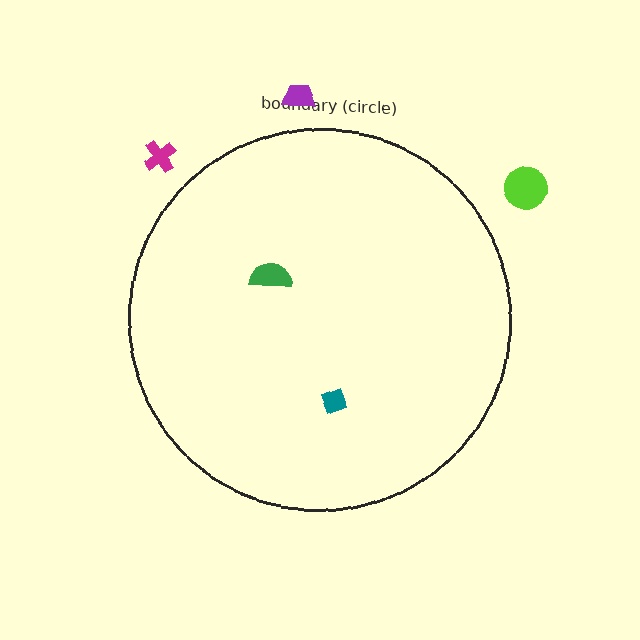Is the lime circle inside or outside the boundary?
Outside.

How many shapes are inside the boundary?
2 inside, 3 outside.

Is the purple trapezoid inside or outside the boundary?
Outside.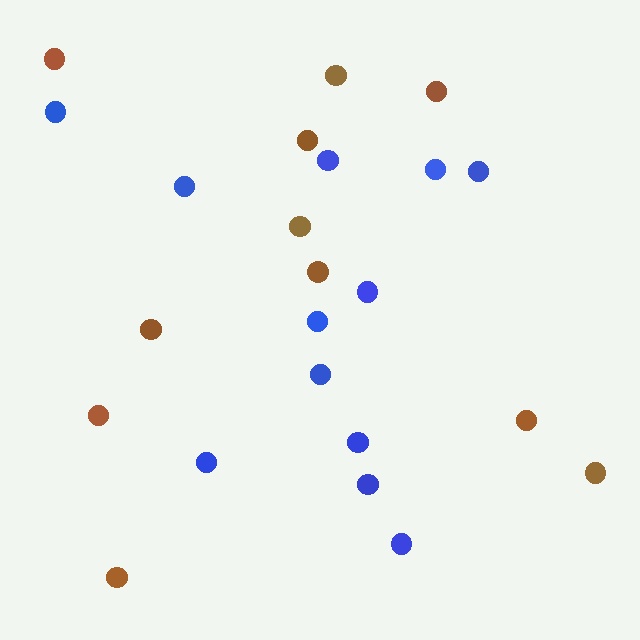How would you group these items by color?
There are 2 groups: one group of brown circles (11) and one group of blue circles (12).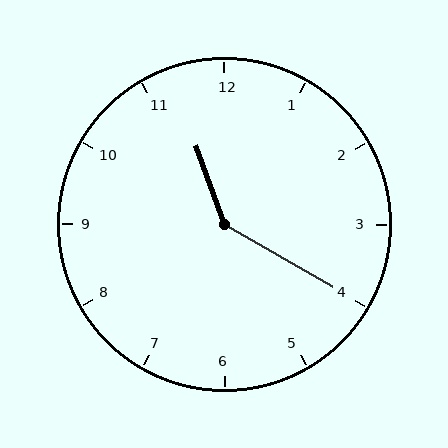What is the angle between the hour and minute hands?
Approximately 140 degrees.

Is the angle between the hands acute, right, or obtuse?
It is obtuse.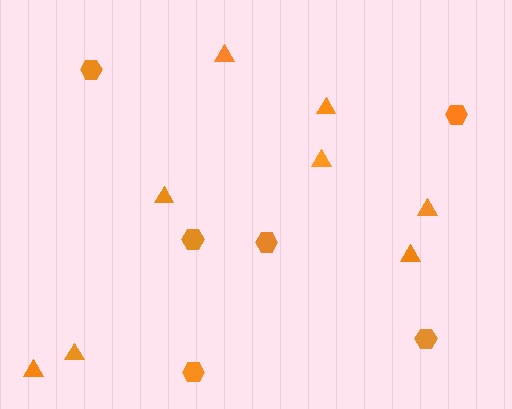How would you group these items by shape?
There are 2 groups: one group of triangles (8) and one group of hexagons (6).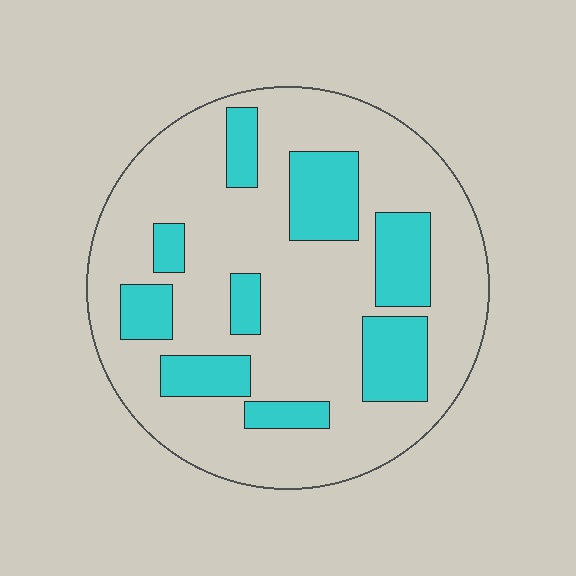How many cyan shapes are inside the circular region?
9.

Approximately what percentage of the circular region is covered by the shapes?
Approximately 25%.